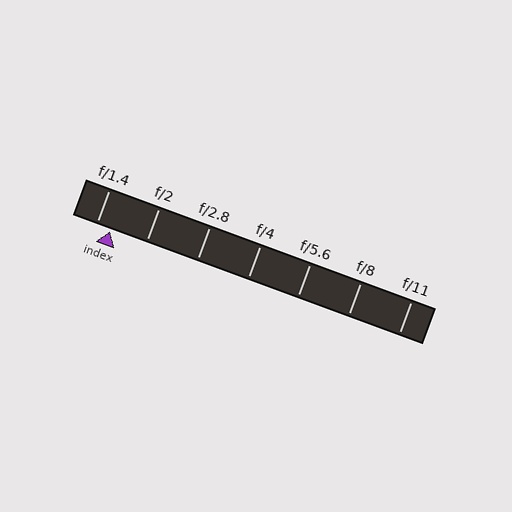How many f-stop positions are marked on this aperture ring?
There are 7 f-stop positions marked.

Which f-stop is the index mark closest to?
The index mark is closest to f/1.4.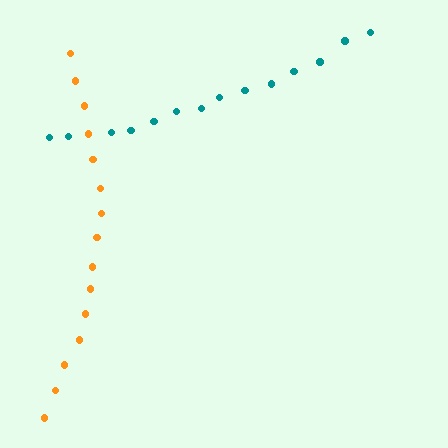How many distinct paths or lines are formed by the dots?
There are 2 distinct paths.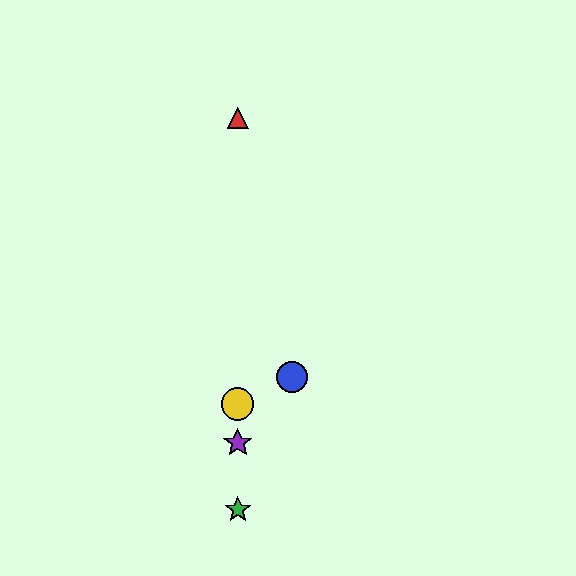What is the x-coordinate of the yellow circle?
The yellow circle is at x≈238.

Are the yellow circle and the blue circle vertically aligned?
No, the yellow circle is at x≈238 and the blue circle is at x≈292.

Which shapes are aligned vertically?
The red triangle, the green star, the yellow circle, the purple star are aligned vertically.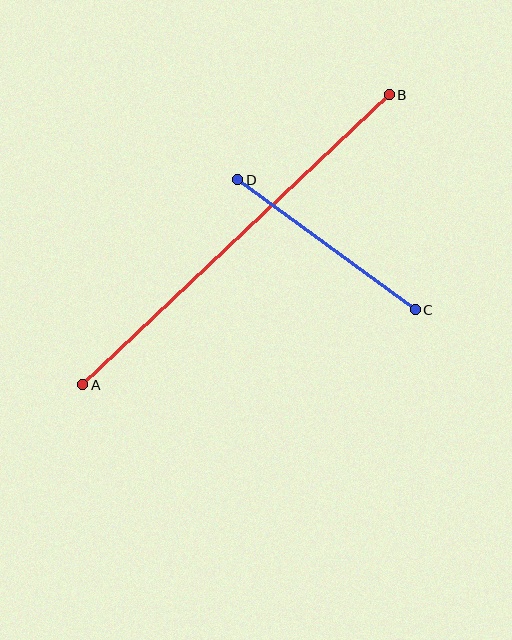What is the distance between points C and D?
The distance is approximately 220 pixels.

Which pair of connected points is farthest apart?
Points A and B are farthest apart.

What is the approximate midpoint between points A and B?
The midpoint is at approximately (236, 240) pixels.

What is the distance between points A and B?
The distance is approximately 422 pixels.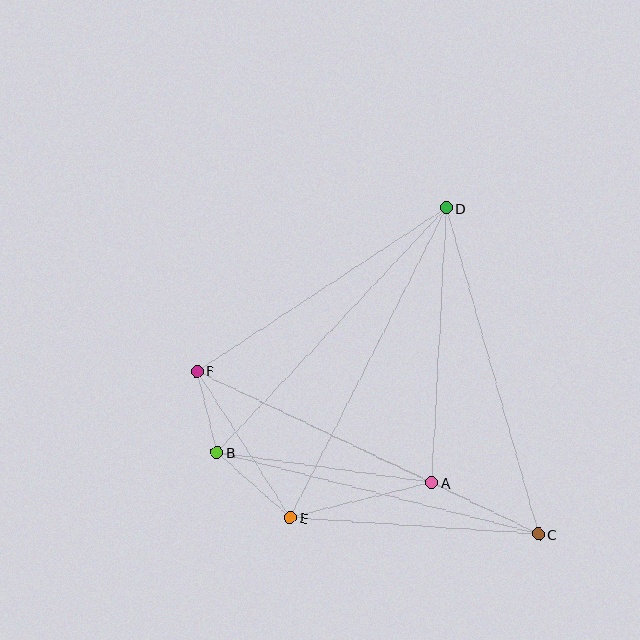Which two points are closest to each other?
Points B and F are closest to each other.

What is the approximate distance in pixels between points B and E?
The distance between B and E is approximately 99 pixels.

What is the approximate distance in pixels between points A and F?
The distance between A and F is approximately 260 pixels.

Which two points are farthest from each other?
Points C and F are farthest from each other.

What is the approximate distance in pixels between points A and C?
The distance between A and C is approximately 118 pixels.